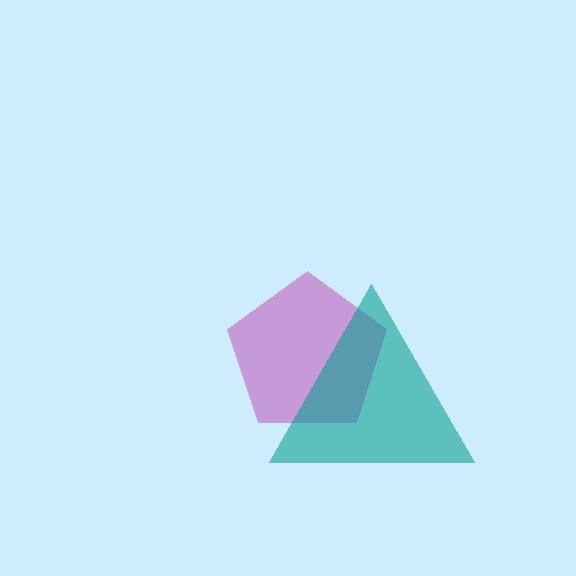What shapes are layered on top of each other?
The layered shapes are: a magenta pentagon, a teal triangle.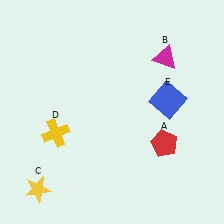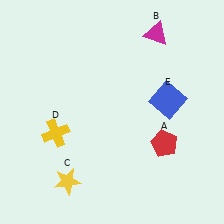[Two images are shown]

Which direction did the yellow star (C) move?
The yellow star (C) moved right.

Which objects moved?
The objects that moved are: the magenta triangle (B), the yellow star (C).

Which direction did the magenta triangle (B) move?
The magenta triangle (B) moved up.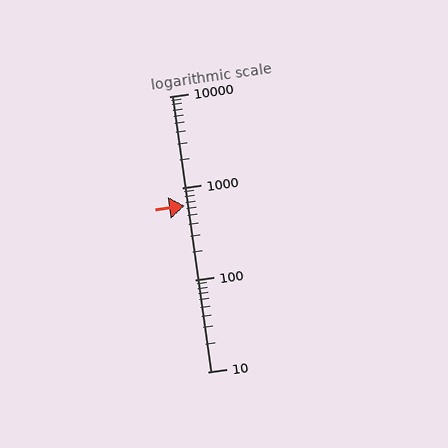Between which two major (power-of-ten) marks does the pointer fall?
The pointer is between 100 and 1000.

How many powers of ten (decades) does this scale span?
The scale spans 3 decades, from 10 to 10000.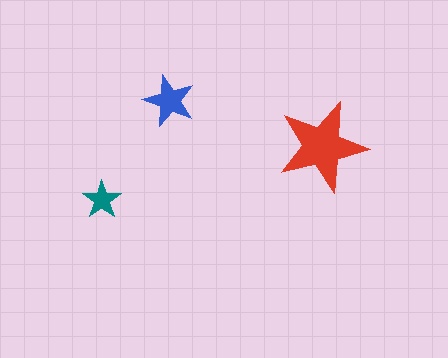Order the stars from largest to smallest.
the red one, the blue one, the teal one.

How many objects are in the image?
There are 3 objects in the image.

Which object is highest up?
The blue star is topmost.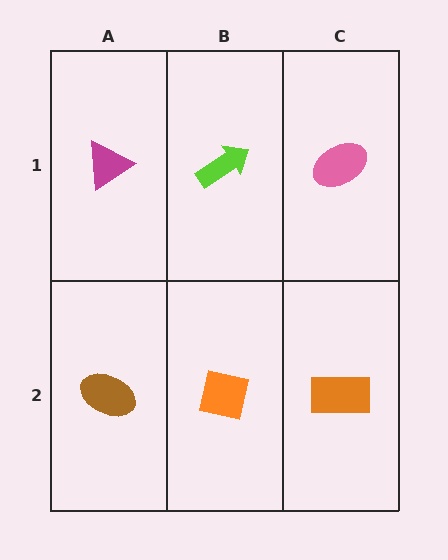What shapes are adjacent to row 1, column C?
An orange rectangle (row 2, column C), a lime arrow (row 1, column B).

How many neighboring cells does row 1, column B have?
3.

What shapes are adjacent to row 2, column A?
A magenta triangle (row 1, column A), an orange square (row 2, column B).